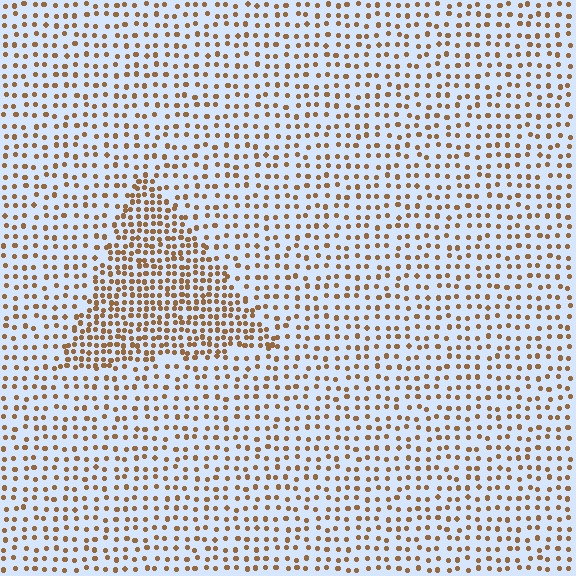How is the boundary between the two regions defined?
The boundary is defined by a change in element density (approximately 2.0x ratio). All elements are the same color, size, and shape.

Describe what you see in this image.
The image contains small brown elements arranged at two different densities. A triangle-shaped region is visible where the elements are more densely packed than the surrounding area.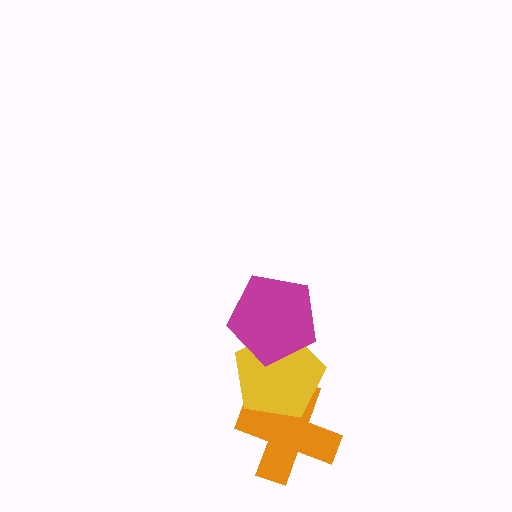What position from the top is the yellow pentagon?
The yellow pentagon is 2nd from the top.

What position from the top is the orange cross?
The orange cross is 3rd from the top.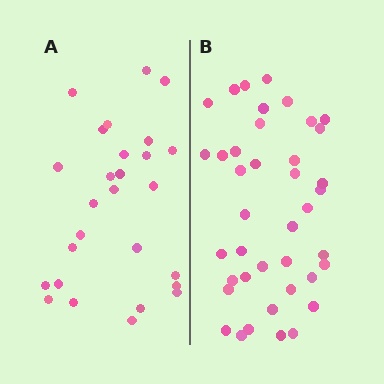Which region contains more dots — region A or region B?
Region B (the right region) has more dots.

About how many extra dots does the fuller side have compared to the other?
Region B has approximately 15 more dots than region A.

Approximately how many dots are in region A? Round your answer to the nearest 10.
About 30 dots. (The exact count is 27, which rounds to 30.)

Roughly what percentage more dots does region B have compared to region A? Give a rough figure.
About 50% more.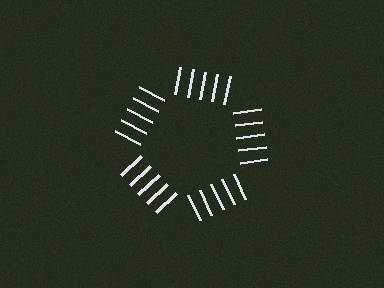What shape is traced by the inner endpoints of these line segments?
An illusory pentagon — the line segments terminate on its edges but no continuous stroke is drawn.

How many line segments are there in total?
25 — 5 along each of the 5 edges.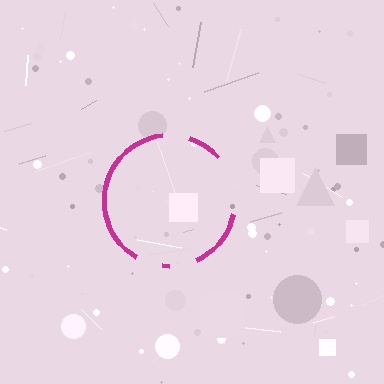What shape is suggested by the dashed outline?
The dashed outline suggests a circle.